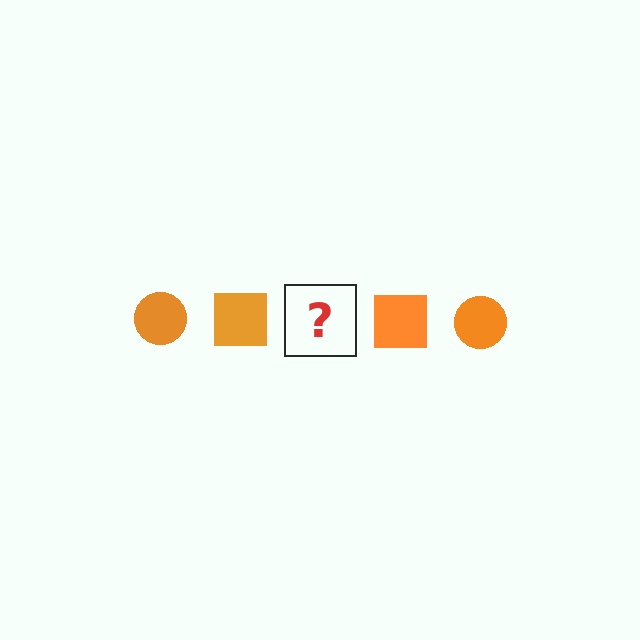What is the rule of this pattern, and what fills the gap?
The rule is that the pattern cycles through circle, square shapes in orange. The gap should be filled with an orange circle.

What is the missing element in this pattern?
The missing element is an orange circle.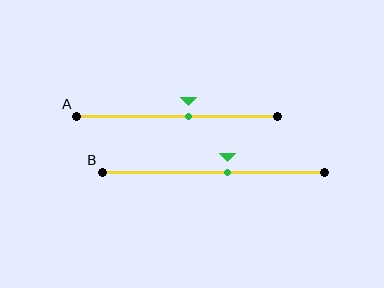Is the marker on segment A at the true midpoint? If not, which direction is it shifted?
No, the marker on segment A is shifted to the right by about 6% of the segment length.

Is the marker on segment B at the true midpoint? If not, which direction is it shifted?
No, the marker on segment B is shifted to the right by about 7% of the segment length.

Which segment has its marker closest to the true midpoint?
Segment A has its marker closest to the true midpoint.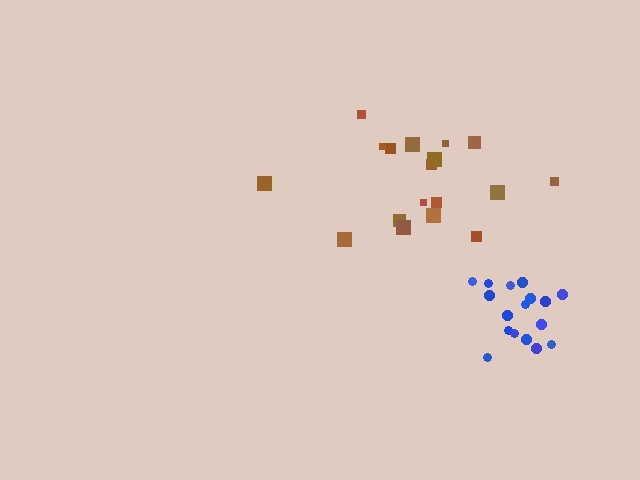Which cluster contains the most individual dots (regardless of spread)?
Brown (18).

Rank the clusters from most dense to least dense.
blue, brown.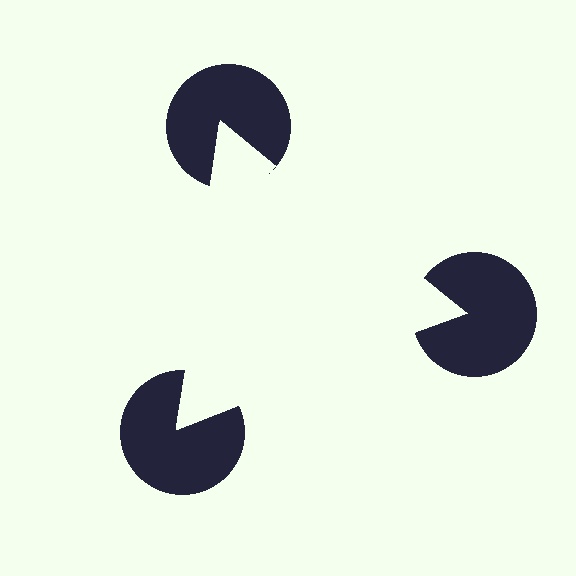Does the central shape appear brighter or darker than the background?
It typically appears slightly brighter than the background, even though no actual brightness change is drawn.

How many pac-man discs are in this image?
There are 3 — one at each vertex of the illusory triangle.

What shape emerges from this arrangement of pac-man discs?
An illusory triangle — its edges are inferred from the aligned wedge cuts in the pac-man discs, not physically drawn.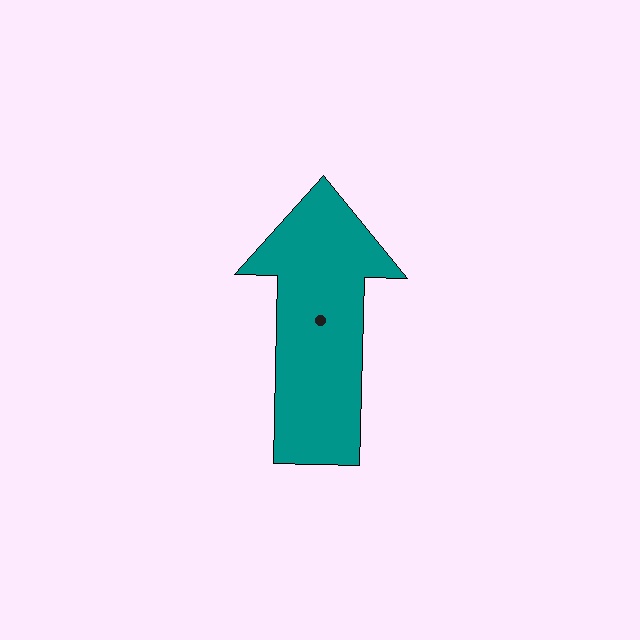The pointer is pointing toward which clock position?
Roughly 12 o'clock.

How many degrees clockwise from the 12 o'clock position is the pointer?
Approximately 1 degrees.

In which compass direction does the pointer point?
North.